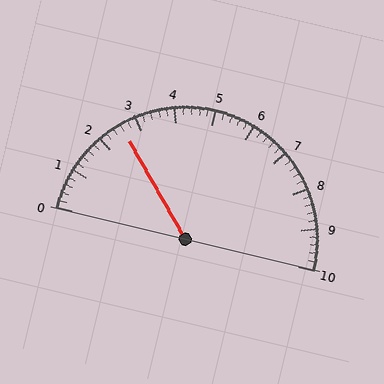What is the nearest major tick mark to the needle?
The nearest major tick mark is 3.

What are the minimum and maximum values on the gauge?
The gauge ranges from 0 to 10.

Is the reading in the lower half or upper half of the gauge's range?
The reading is in the lower half of the range (0 to 10).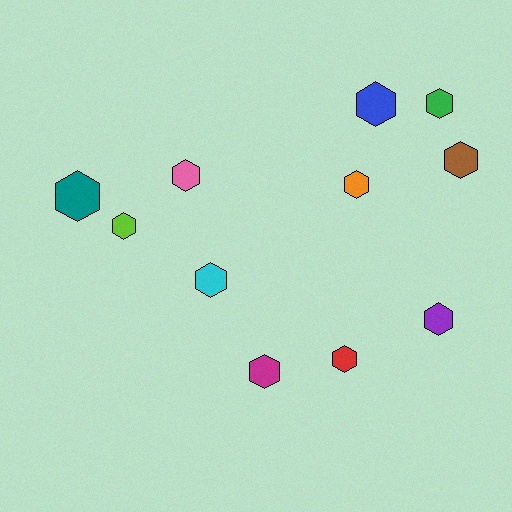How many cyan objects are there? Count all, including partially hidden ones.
There is 1 cyan object.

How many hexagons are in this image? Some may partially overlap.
There are 11 hexagons.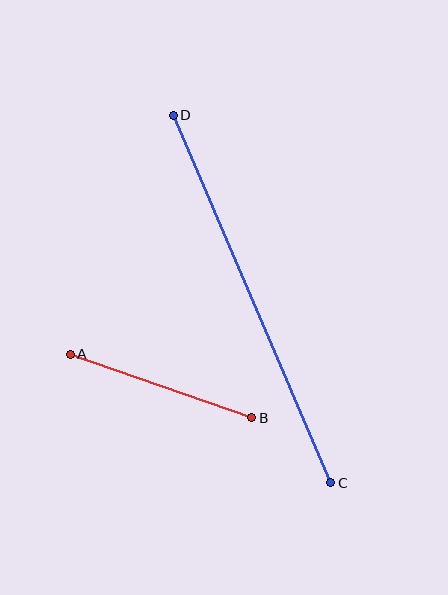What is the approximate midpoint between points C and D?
The midpoint is at approximately (252, 299) pixels.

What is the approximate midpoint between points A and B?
The midpoint is at approximately (161, 386) pixels.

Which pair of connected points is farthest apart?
Points C and D are farthest apart.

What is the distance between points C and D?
The distance is approximately 400 pixels.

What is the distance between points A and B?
The distance is approximately 193 pixels.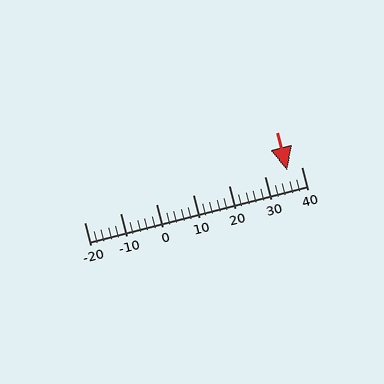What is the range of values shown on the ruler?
The ruler shows values from -20 to 40.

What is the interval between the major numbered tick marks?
The major tick marks are spaced 10 units apart.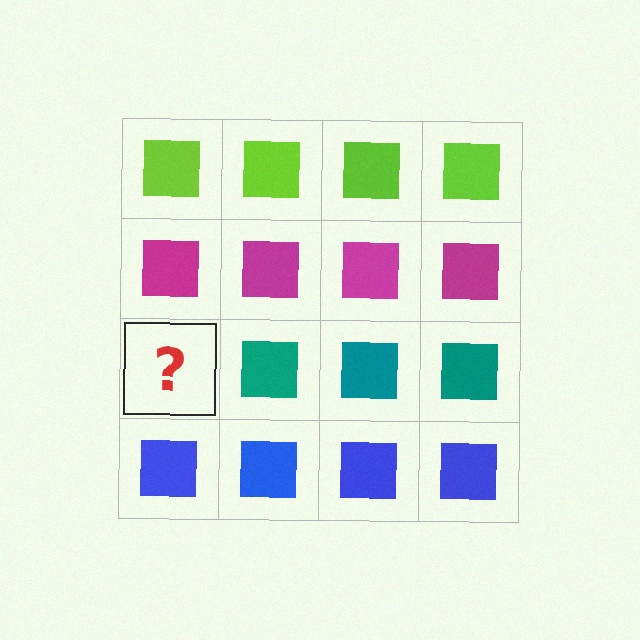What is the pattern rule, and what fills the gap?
The rule is that each row has a consistent color. The gap should be filled with a teal square.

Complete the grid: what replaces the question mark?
The question mark should be replaced with a teal square.